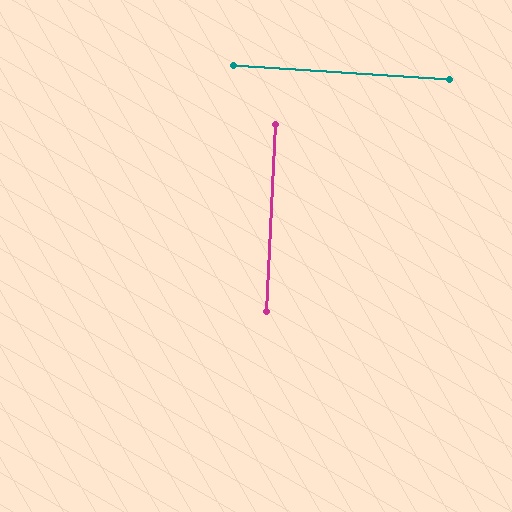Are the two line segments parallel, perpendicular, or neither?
Perpendicular — they meet at approximately 89°.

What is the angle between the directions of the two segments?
Approximately 89 degrees.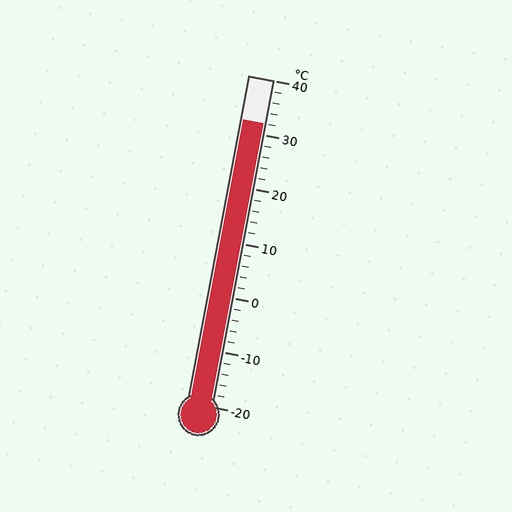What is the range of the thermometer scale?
The thermometer scale ranges from -20°C to 40°C.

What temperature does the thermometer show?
The thermometer shows approximately 32°C.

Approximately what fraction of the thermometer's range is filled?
The thermometer is filled to approximately 85% of its range.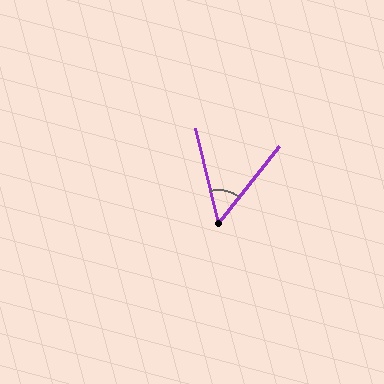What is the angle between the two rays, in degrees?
Approximately 52 degrees.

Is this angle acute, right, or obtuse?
It is acute.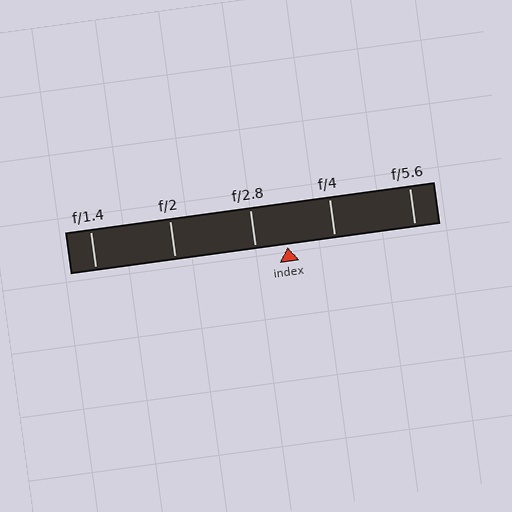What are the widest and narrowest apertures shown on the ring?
The widest aperture shown is f/1.4 and the narrowest is f/5.6.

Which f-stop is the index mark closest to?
The index mark is closest to f/2.8.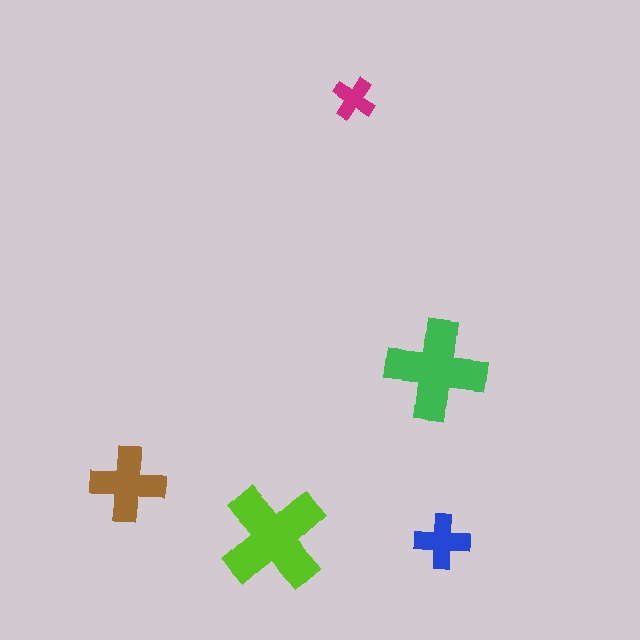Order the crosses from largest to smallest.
the lime one, the green one, the brown one, the blue one, the magenta one.